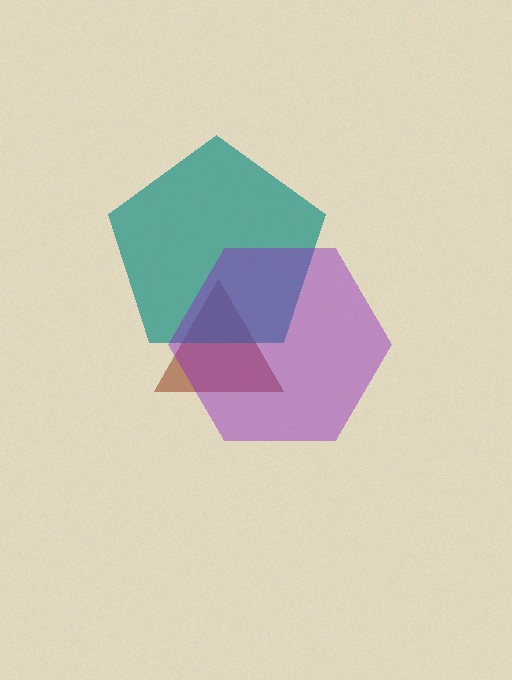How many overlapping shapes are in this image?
There are 3 overlapping shapes in the image.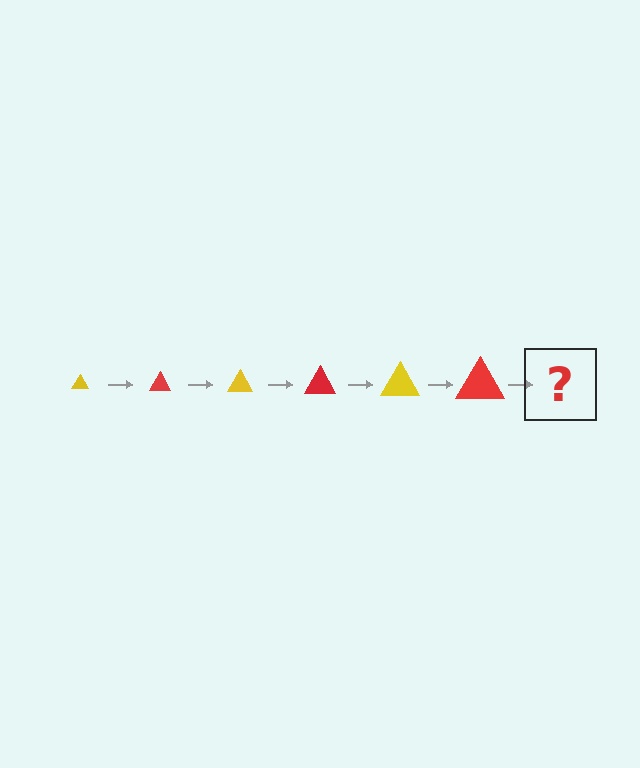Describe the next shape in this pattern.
It should be a yellow triangle, larger than the previous one.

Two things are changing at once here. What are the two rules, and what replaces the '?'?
The two rules are that the triangle grows larger each step and the color cycles through yellow and red. The '?' should be a yellow triangle, larger than the previous one.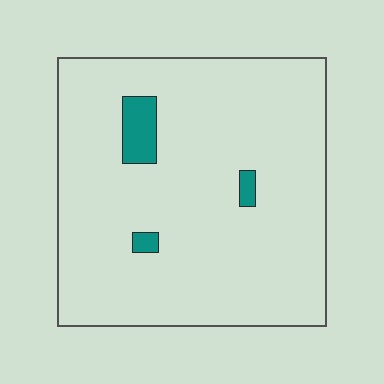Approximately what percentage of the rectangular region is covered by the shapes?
Approximately 5%.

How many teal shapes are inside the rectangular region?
3.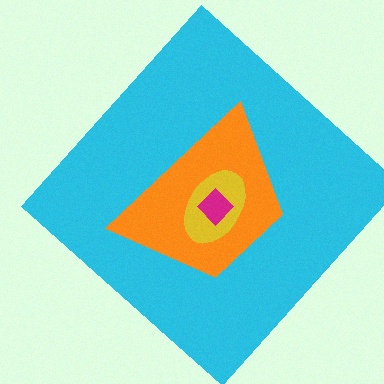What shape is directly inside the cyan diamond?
The orange trapezoid.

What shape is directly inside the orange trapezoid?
The yellow ellipse.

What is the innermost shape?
The magenta diamond.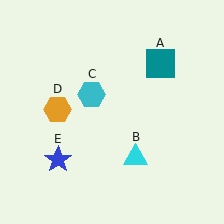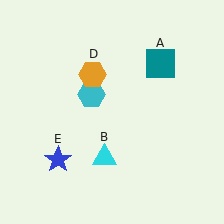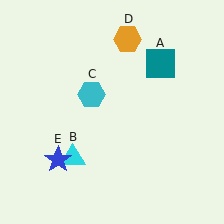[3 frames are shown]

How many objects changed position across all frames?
2 objects changed position: cyan triangle (object B), orange hexagon (object D).